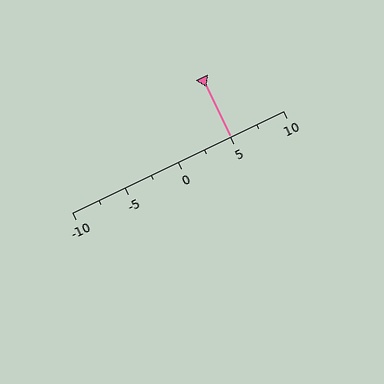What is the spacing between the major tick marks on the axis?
The major ticks are spaced 5 apart.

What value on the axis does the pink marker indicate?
The marker indicates approximately 5.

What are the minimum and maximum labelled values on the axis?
The axis runs from -10 to 10.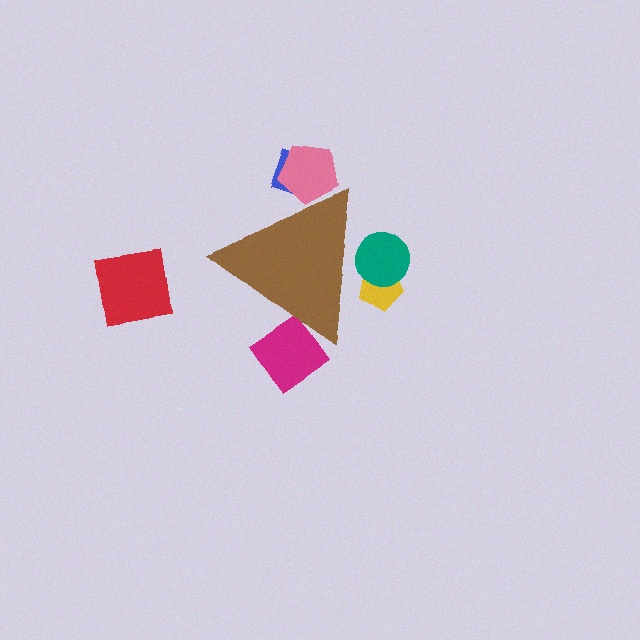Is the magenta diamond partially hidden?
Yes, the magenta diamond is partially hidden behind the brown triangle.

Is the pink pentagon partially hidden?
Yes, the pink pentagon is partially hidden behind the brown triangle.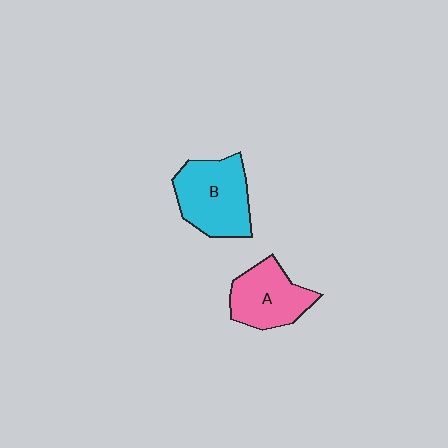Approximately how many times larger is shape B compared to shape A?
Approximately 1.2 times.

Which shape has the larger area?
Shape B (cyan).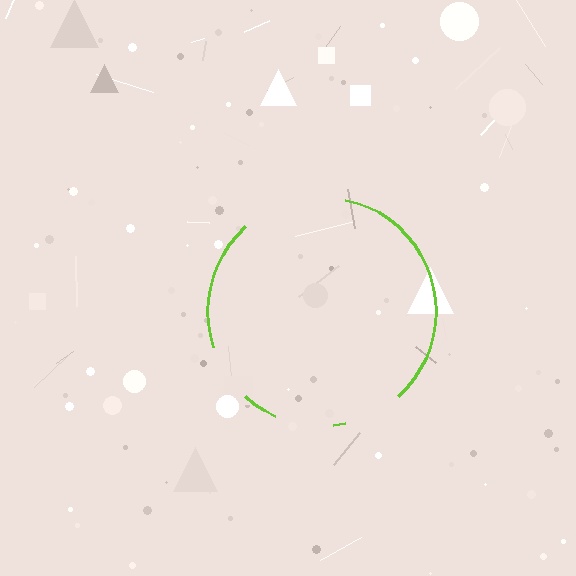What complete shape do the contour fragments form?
The contour fragments form a circle.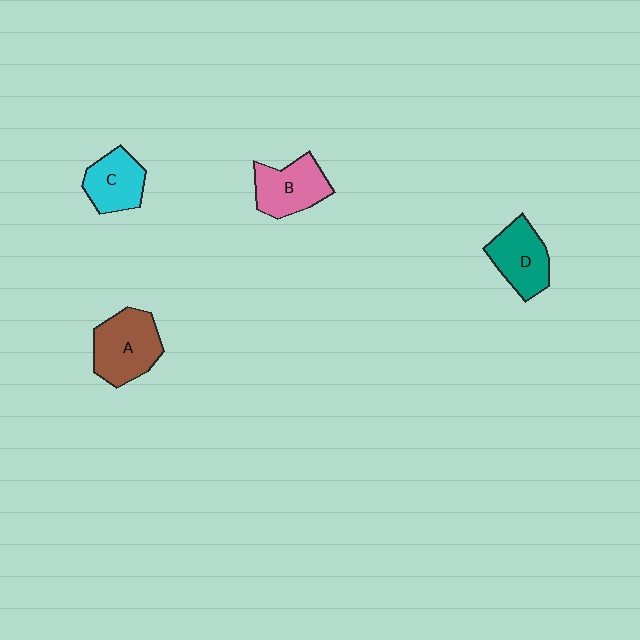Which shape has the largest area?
Shape A (brown).